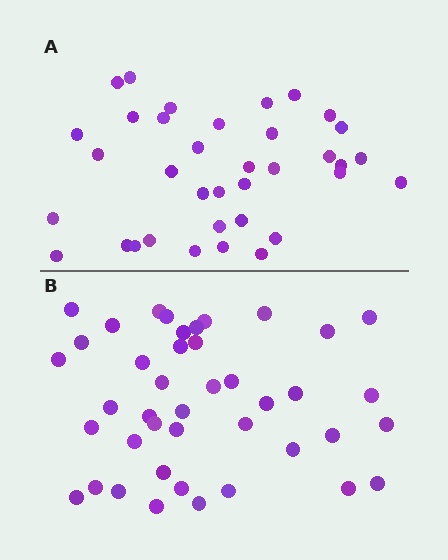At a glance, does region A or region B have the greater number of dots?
Region B (the bottom region) has more dots.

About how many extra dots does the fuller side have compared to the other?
Region B has about 6 more dots than region A.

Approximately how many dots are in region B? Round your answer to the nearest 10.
About 40 dots. (The exact count is 42, which rounds to 40.)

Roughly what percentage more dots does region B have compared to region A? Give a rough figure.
About 15% more.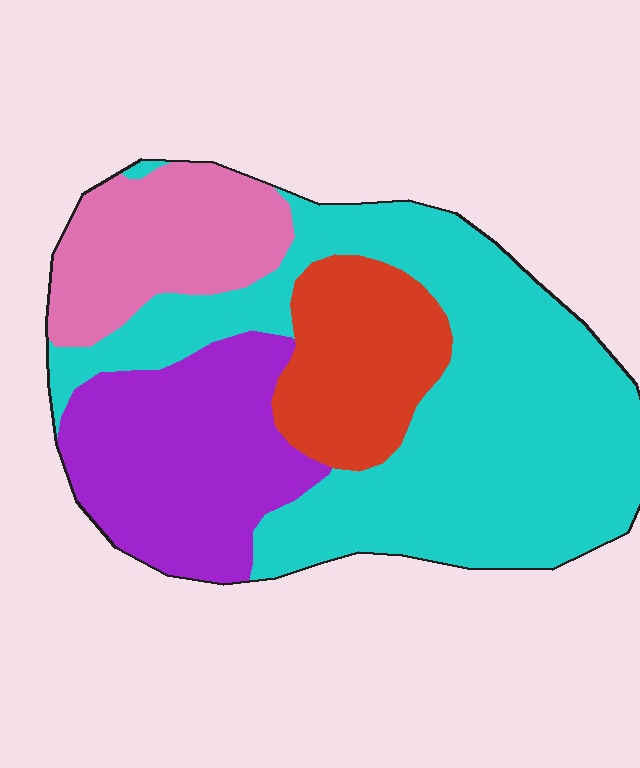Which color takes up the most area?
Cyan, at roughly 50%.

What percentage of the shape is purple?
Purple takes up between a sixth and a third of the shape.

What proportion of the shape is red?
Red takes up about one eighth (1/8) of the shape.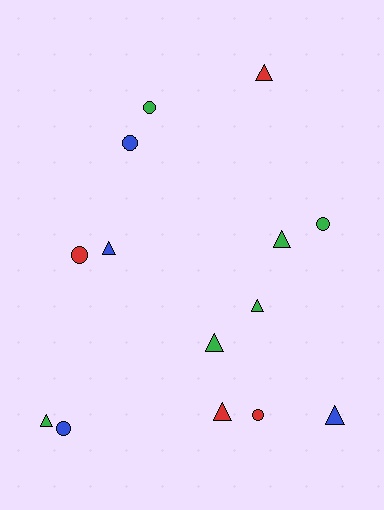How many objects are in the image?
There are 14 objects.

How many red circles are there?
There are 2 red circles.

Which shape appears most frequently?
Triangle, with 8 objects.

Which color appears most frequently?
Green, with 6 objects.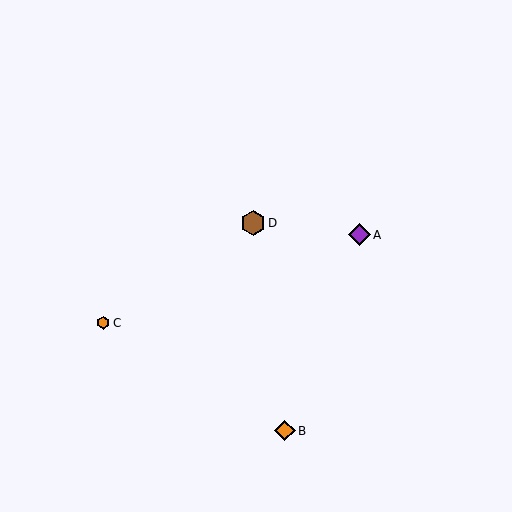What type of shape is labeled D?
Shape D is a brown hexagon.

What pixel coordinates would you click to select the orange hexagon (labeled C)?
Click at (103, 323) to select the orange hexagon C.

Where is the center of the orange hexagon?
The center of the orange hexagon is at (103, 323).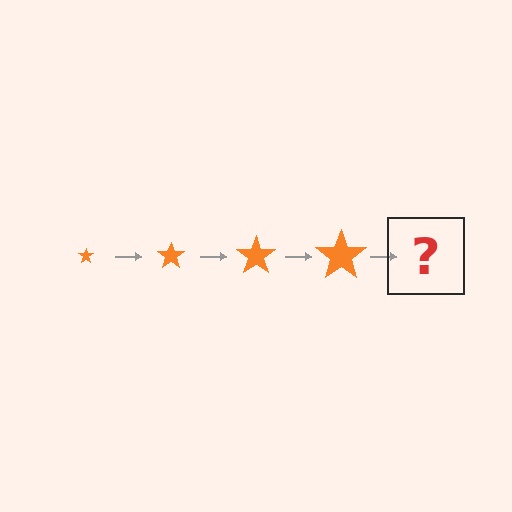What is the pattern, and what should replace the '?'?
The pattern is that the star gets progressively larger each step. The '?' should be an orange star, larger than the previous one.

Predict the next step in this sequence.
The next step is an orange star, larger than the previous one.